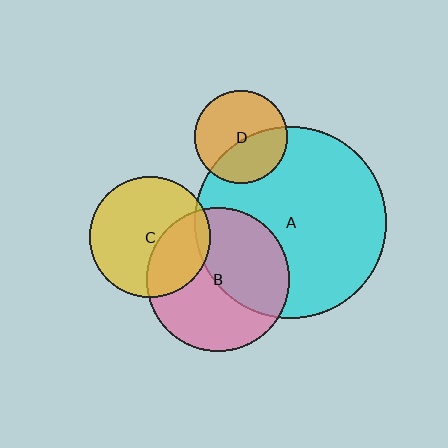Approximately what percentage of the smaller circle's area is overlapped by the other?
Approximately 5%.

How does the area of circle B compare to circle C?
Approximately 1.4 times.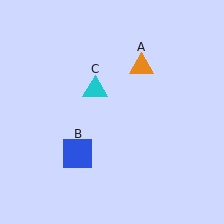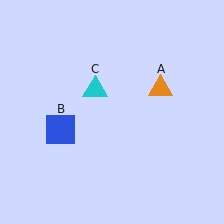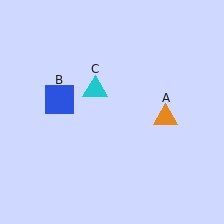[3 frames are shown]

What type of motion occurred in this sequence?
The orange triangle (object A), blue square (object B) rotated clockwise around the center of the scene.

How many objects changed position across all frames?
2 objects changed position: orange triangle (object A), blue square (object B).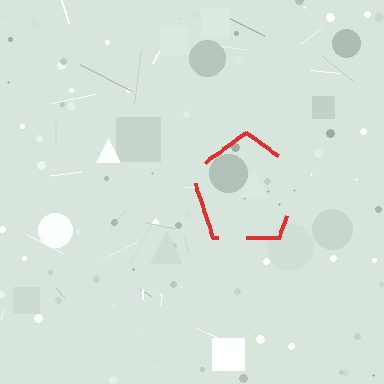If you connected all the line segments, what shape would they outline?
They would outline a pentagon.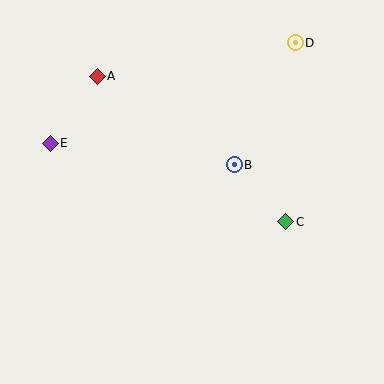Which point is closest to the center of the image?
Point B at (234, 165) is closest to the center.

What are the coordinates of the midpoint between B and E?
The midpoint between B and E is at (142, 154).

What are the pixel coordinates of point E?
Point E is at (50, 143).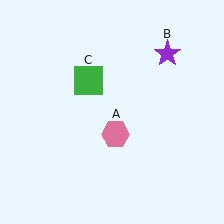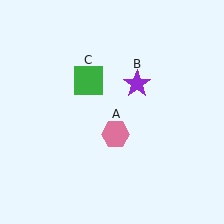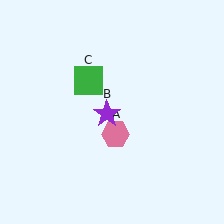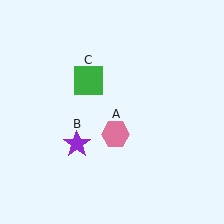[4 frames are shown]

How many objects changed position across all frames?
1 object changed position: purple star (object B).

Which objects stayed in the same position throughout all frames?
Pink hexagon (object A) and green square (object C) remained stationary.